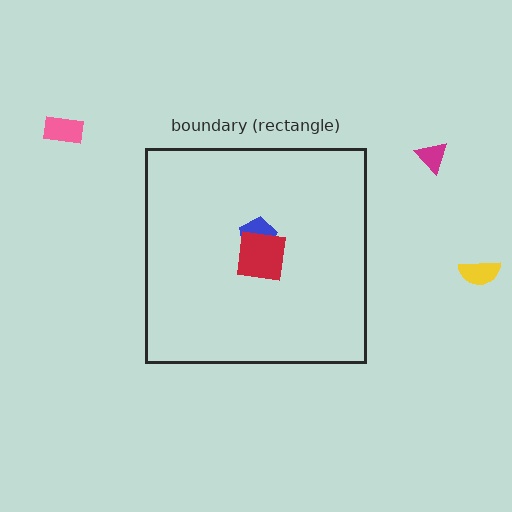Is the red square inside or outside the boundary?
Inside.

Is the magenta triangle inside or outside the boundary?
Outside.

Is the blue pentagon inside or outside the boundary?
Inside.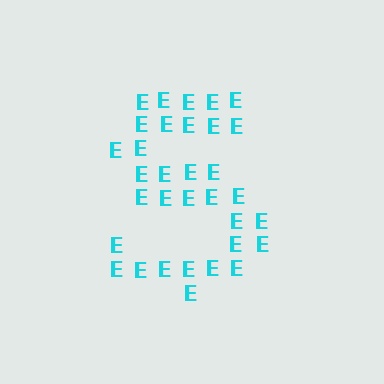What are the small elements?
The small elements are letter E's.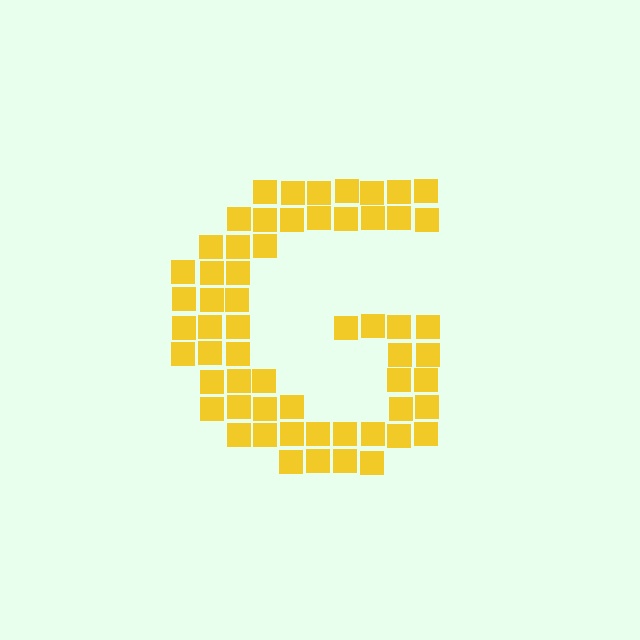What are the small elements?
The small elements are squares.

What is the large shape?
The large shape is the letter G.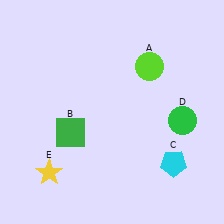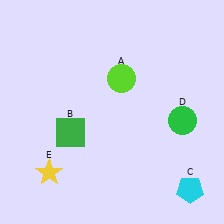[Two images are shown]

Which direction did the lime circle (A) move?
The lime circle (A) moved left.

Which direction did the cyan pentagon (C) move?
The cyan pentagon (C) moved down.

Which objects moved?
The objects that moved are: the lime circle (A), the cyan pentagon (C).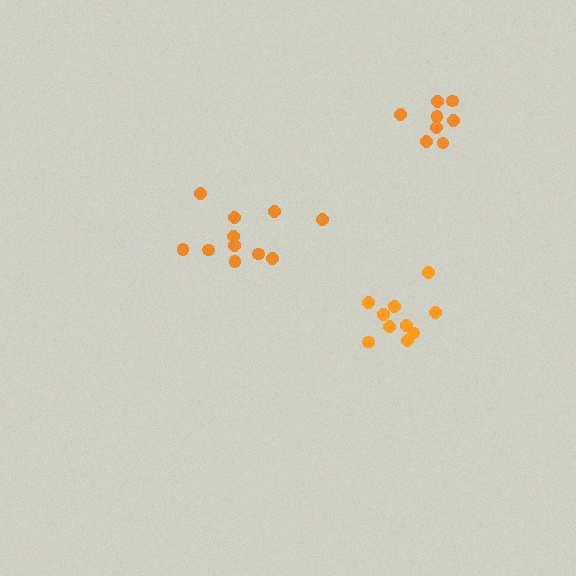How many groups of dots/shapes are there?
There are 3 groups.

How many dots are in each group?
Group 1: 11 dots, Group 2: 8 dots, Group 3: 10 dots (29 total).